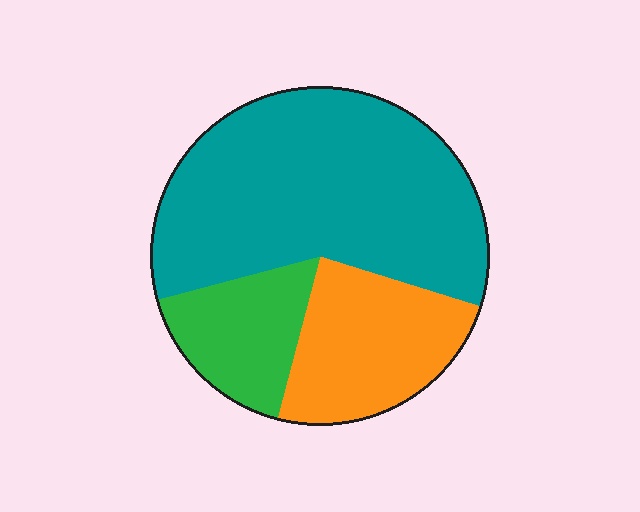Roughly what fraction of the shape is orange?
Orange covers 24% of the shape.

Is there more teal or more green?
Teal.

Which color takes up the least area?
Green, at roughly 15%.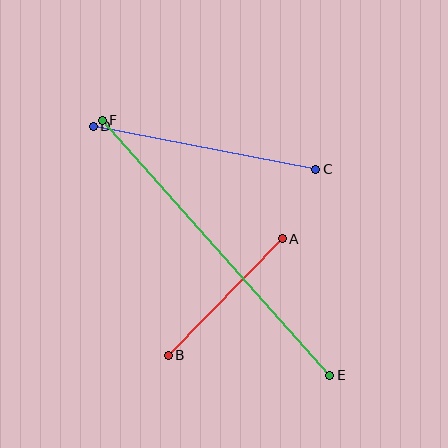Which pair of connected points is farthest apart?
Points E and F are farthest apart.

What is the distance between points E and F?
The distance is approximately 342 pixels.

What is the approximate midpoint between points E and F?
The midpoint is at approximately (216, 248) pixels.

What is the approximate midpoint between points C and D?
The midpoint is at approximately (205, 148) pixels.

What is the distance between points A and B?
The distance is approximately 163 pixels.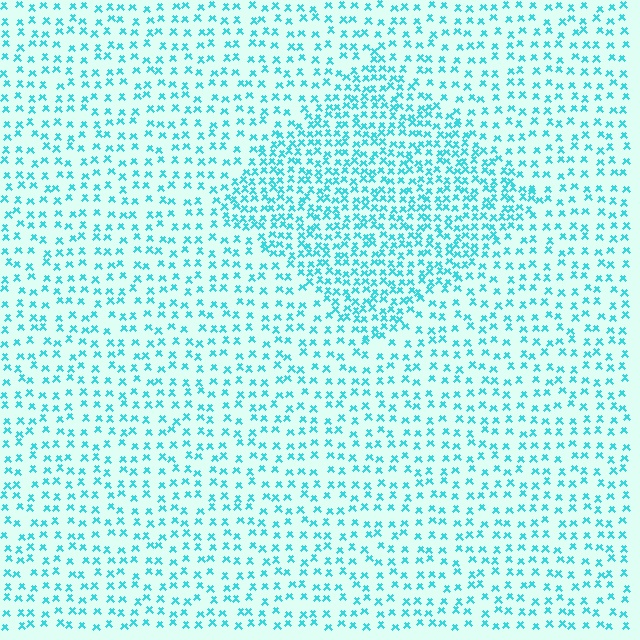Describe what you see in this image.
The image contains small cyan elements arranged at two different densities. A diamond-shaped region is visible where the elements are more densely packed than the surrounding area.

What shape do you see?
I see a diamond.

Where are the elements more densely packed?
The elements are more densely packed inside the diamond boundary.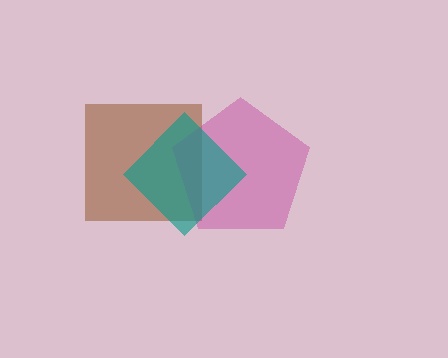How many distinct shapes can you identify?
There are 3 distinct shapes: a brown square, a magenta pentagon, a teal diamond.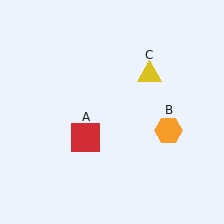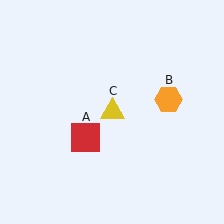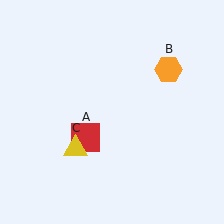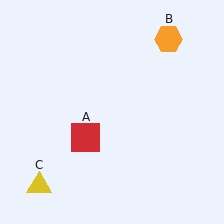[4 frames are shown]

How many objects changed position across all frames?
2 objects changed position: orange hexagon (object B), yellow triangle (object C).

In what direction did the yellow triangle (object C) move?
The yellow triangle (object C) moved down and to the left.